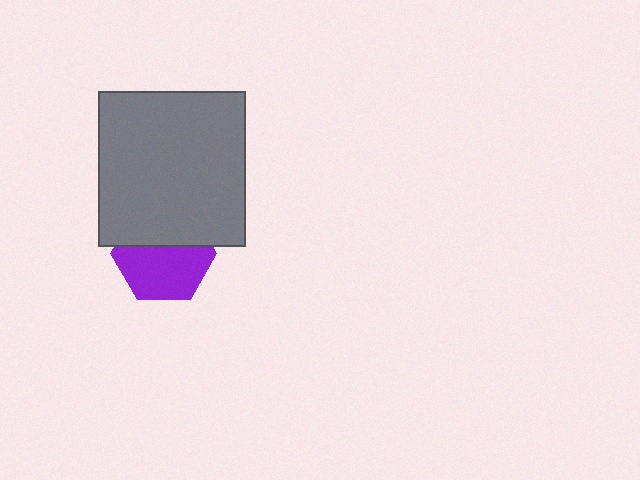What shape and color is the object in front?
The object in front is a gray rectangle.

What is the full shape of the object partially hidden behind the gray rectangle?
The partially hidden object is a purple hexagon.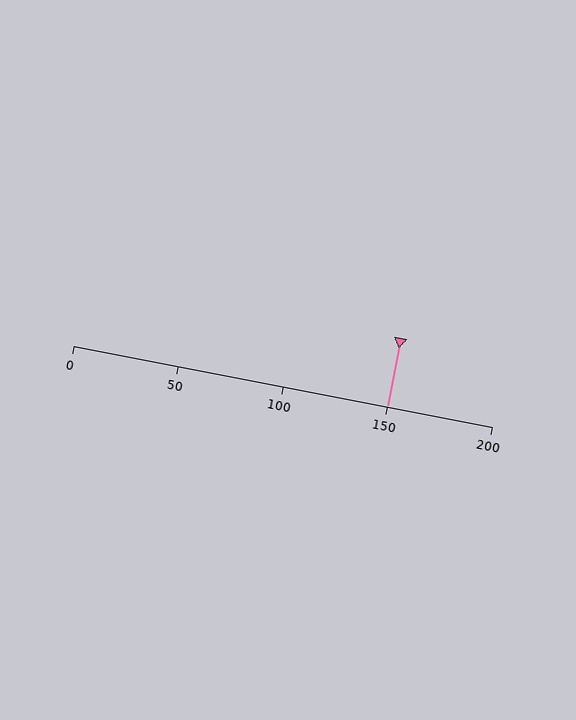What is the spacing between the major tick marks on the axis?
The major ticks are spaced 50 apart.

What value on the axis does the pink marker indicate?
The marker indicates approximately 150.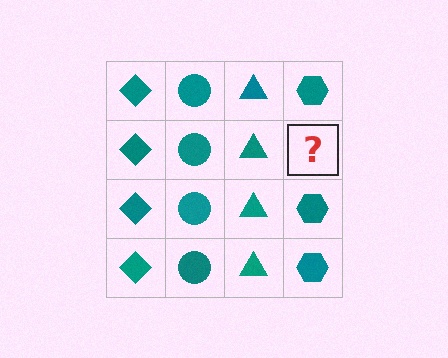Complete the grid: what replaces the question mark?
The question mark should be replaced with a teal hexagon.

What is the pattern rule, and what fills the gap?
The rule is that each column has a consistent shape. The gap should be filled with a teal hexagon.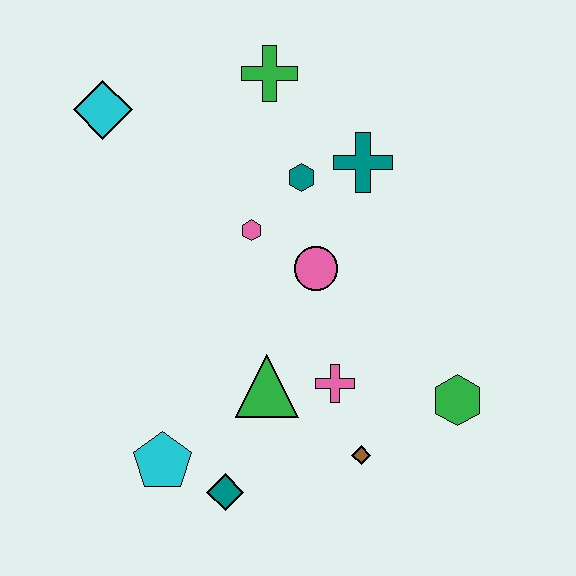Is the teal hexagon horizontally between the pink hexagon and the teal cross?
Yes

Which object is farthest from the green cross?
The teal diamond is farthest from the green cross.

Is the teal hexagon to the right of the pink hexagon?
Yes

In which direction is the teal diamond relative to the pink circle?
The teal diamond is below the pink circle.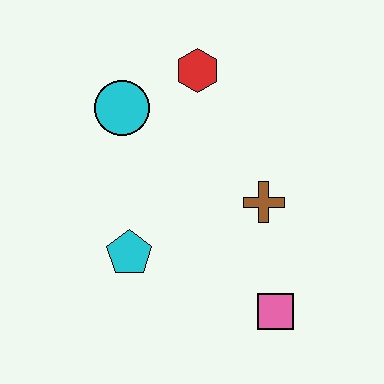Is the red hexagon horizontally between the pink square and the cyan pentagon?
Yes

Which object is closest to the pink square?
The brown cross is closest to the pink square.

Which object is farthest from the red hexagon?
The pink square is farthest from the red hexagon.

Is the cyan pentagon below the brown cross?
Yes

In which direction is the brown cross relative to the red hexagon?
The brown cross is below the red hexagon.